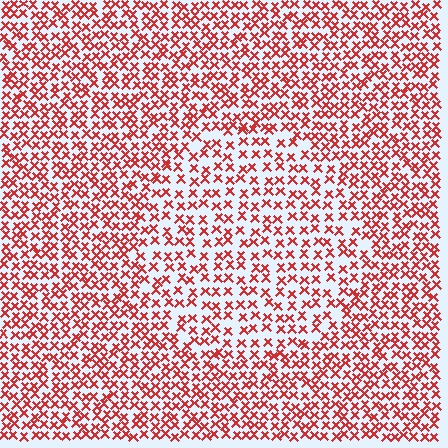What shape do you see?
I see a circle.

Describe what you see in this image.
The image contains small red elements arranged at two different densities. A circle-shaped region is visible where the elements are less densely packed than the surrounding area.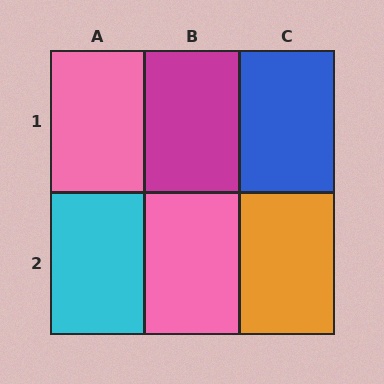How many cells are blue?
1 cell is blue.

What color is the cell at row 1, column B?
Magenta.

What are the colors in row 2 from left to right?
Cyan, pink, orange.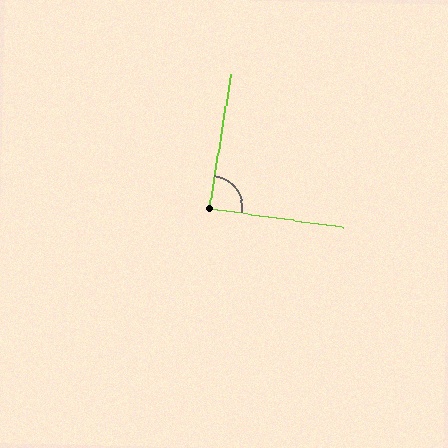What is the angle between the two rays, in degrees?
Approximately 89 degrees.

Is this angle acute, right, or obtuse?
It is approximately a right angle.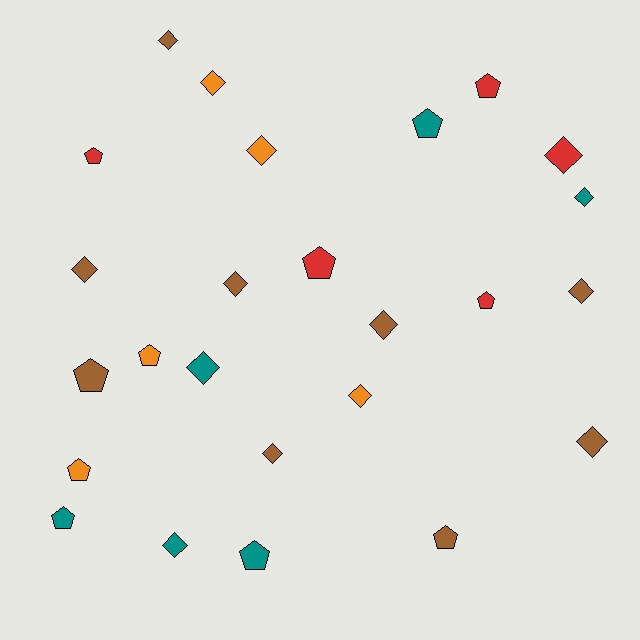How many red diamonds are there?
There is 1 red diamond.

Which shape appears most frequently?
Diamond, with 14 objects.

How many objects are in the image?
There are 25 objects.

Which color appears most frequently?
Brown, with 9 objects.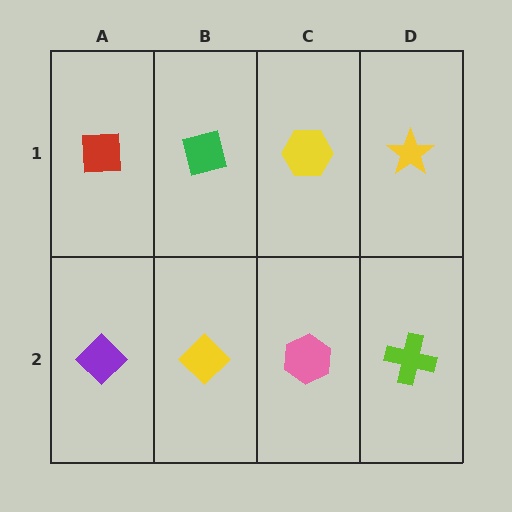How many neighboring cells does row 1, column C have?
3.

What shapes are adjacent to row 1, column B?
A yellow diamond (row 2, column B), a red square (row 1, column A), a yellow hexagon (row 1, column C).